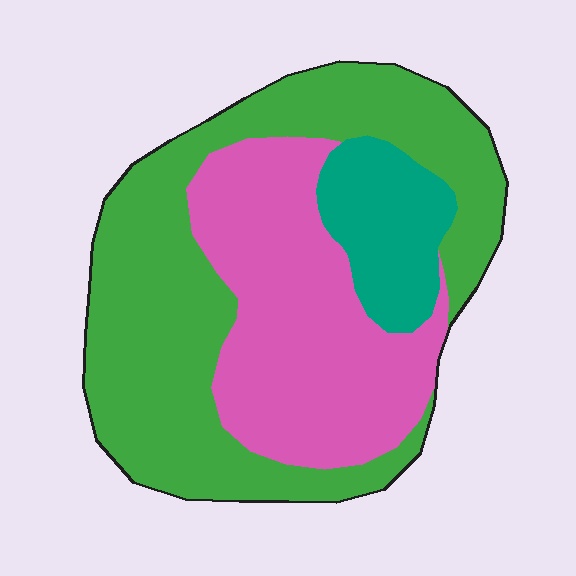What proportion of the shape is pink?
Pink takes up about three eighths (3/8) of the shape.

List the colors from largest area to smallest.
From largest to smallest: green, pink, teal.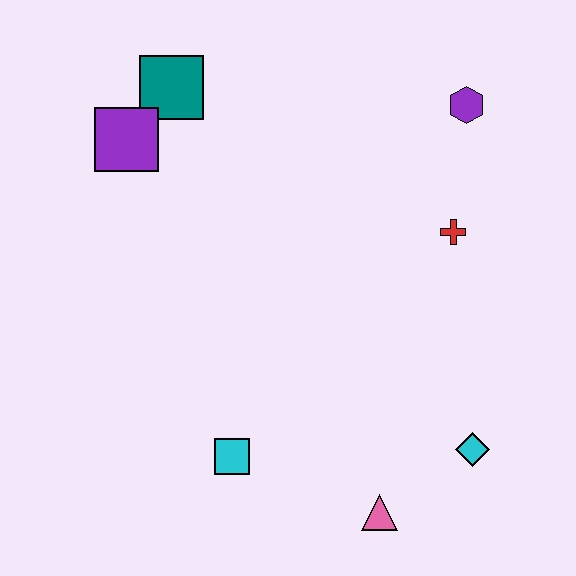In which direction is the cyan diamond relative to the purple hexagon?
The cyan diamond is below the purple hexagon.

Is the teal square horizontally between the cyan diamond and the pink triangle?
No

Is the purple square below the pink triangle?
No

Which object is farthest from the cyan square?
The purple hexagon is farthest from the cyan square.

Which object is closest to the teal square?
The purple square is closest to the teal square.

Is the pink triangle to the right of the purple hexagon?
No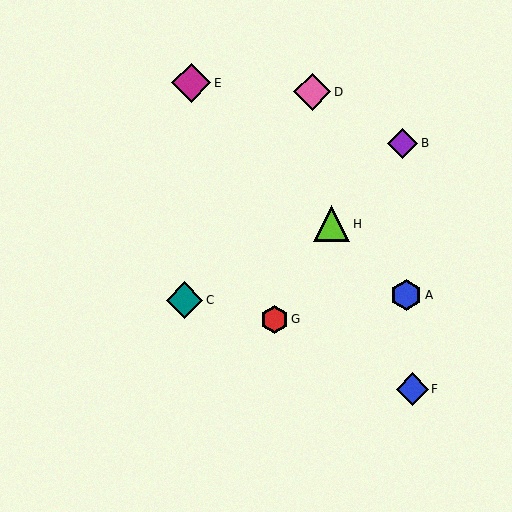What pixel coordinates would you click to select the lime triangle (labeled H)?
Click at (331, 224) to select the lime triangle H.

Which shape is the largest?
The magenta diamond (labeled E) is the largest.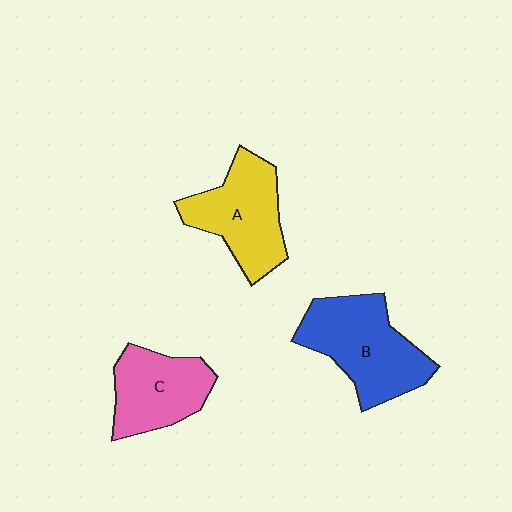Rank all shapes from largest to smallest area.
From largest to smallest: B (blue), A (yellow), C (pink).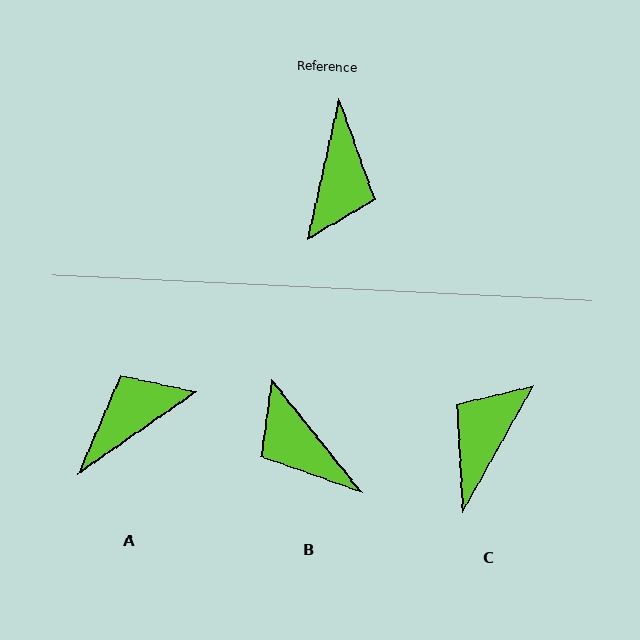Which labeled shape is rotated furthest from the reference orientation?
C, about 164 degrees away.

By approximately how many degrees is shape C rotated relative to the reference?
Approximately 164 degrees counter-clockwise.